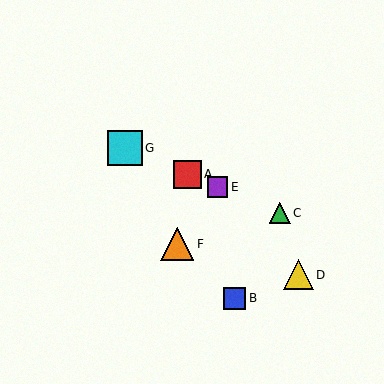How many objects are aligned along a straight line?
4 objects (A, C, E, G) are aligned along a straight line.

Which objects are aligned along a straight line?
Objects A, C, E, G are aligned along a straight line.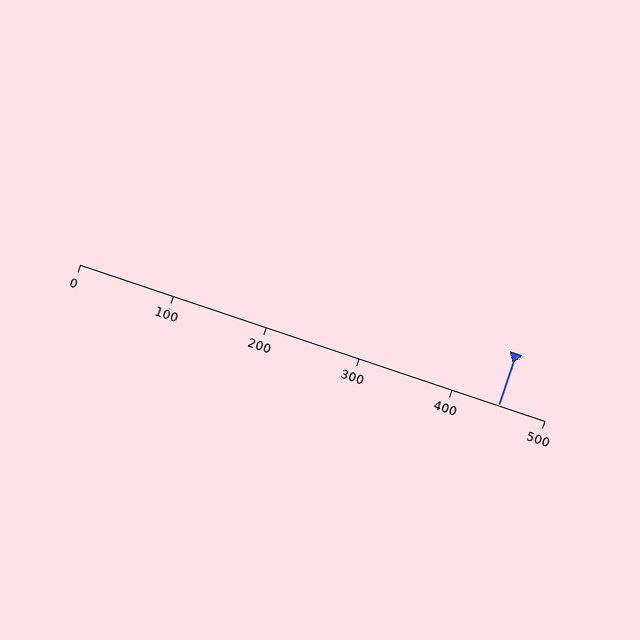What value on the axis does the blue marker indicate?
The marker indicates approximately 450.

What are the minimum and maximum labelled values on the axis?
The axis runs from 0 to 500.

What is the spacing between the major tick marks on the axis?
The major ticks are spaced 100 apart.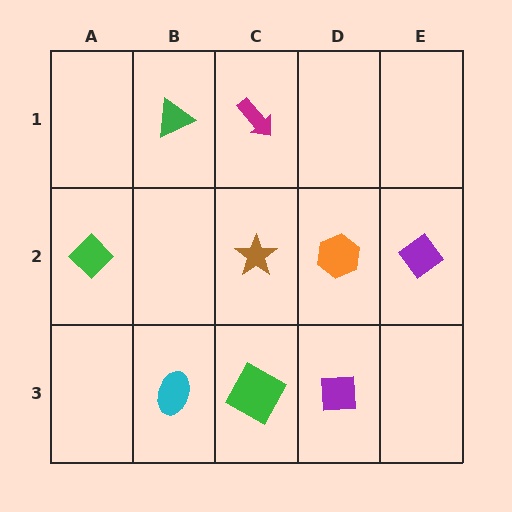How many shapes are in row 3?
3 shapes.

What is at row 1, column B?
A green triangle.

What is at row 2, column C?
A brown star.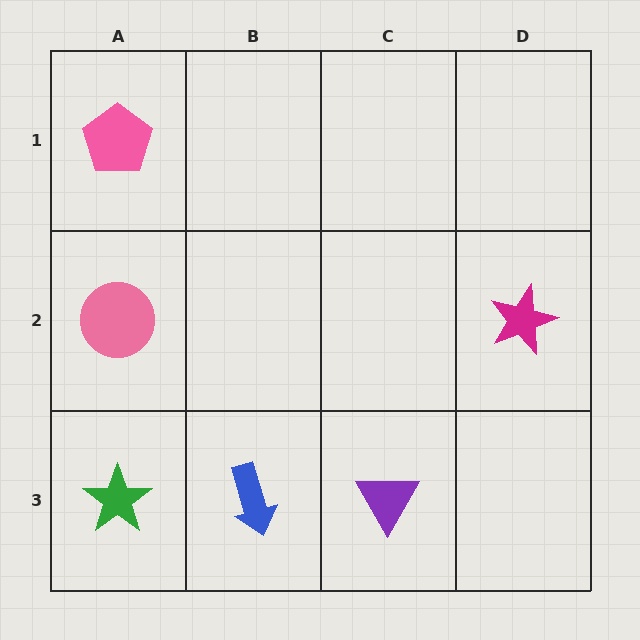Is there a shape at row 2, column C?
No, that cell is empty.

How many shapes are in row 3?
3 shapes.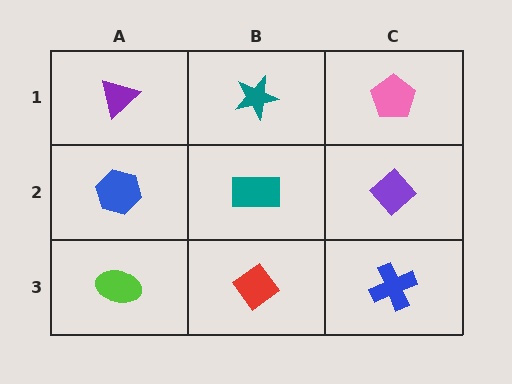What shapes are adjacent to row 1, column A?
A blue hexagon (row 2, column A), a teal star (row 1, column B).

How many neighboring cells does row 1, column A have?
2.